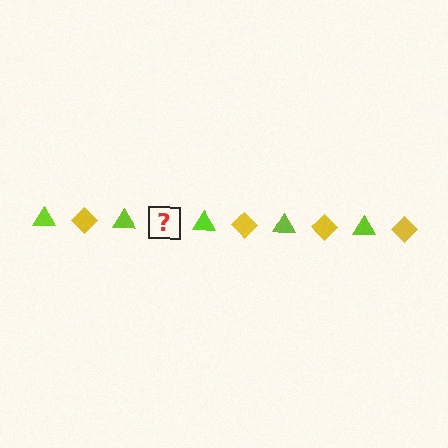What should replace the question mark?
The question mark should be replaced with a yellow diamond.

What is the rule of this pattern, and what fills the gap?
The rule is that the pattern alternates between lime triangle and yellow diamond. The gap should be filled with a yellow diamond.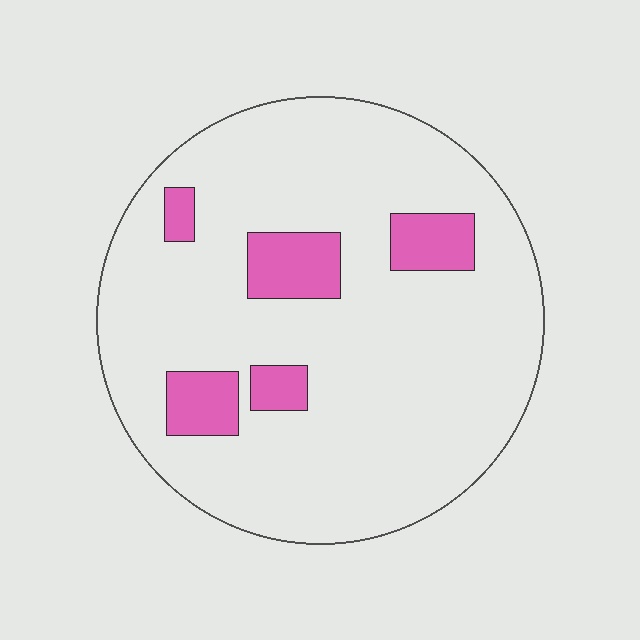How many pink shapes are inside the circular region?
5.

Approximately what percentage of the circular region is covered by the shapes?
Approximately 15%.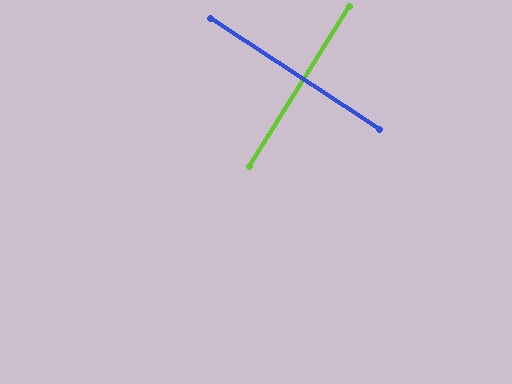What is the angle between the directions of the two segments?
Approximately 89 degrees.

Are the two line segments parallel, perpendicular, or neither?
Perpendicular — they meet at approximately 89°.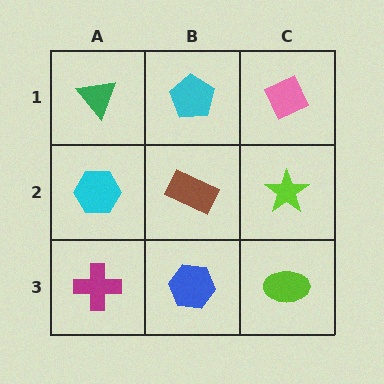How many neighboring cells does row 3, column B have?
3.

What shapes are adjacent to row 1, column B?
A brown rectangle (row 2, column B), a green triangle (row 1, column A), a pink diamond (row 1, column C).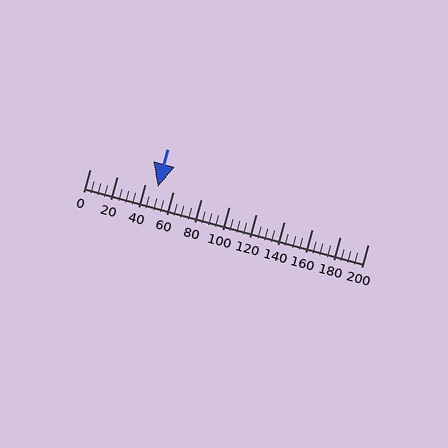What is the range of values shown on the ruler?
The ruler shows values from 0 to 200.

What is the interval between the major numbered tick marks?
The major tick marks are spaced 20 units apart.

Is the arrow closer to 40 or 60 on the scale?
The arrow is closer to 40.